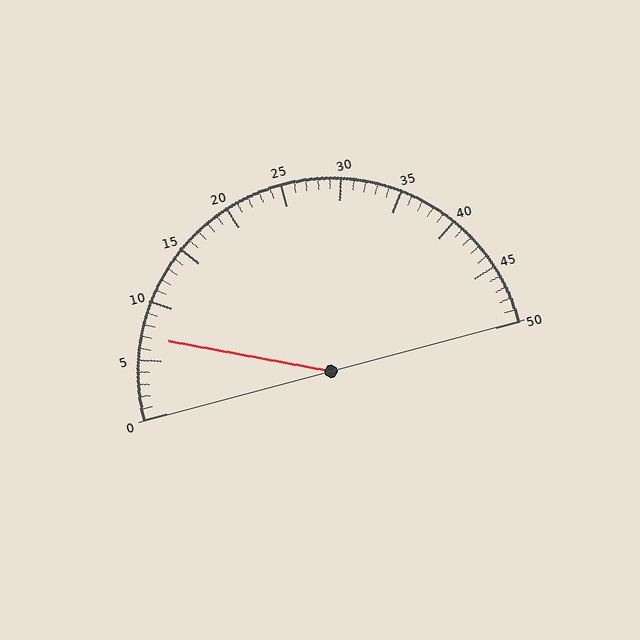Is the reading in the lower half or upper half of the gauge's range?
The reading is in the lower half of the range (0 to 50).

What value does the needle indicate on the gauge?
The needle indicates approximately 7.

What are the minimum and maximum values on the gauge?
The gauge ranges from 0 to 50.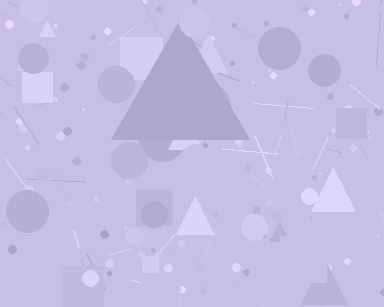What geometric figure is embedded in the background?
A triangle is embedded in the background.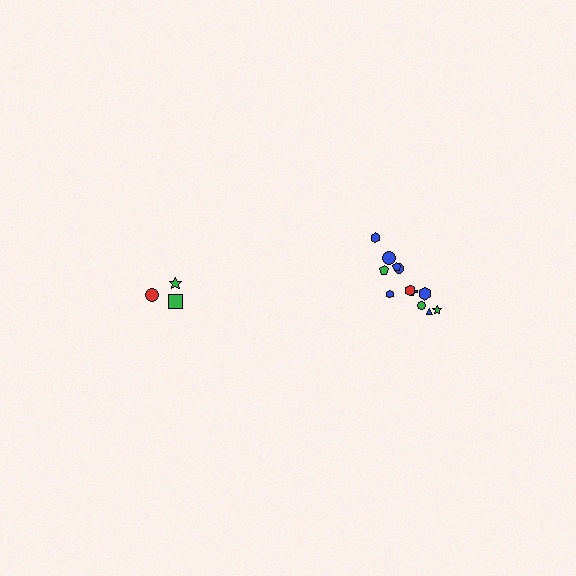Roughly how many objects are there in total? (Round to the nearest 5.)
Roughly 15 objects in total.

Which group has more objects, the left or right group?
The right group.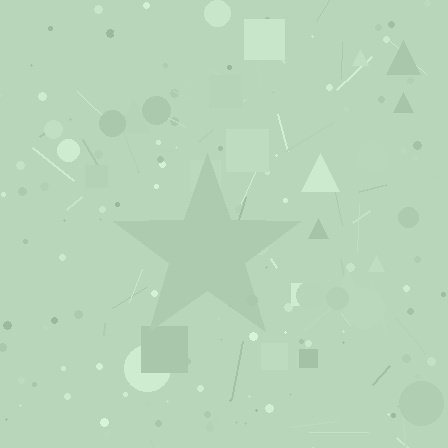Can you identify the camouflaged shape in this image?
The camouflaged shape is a star.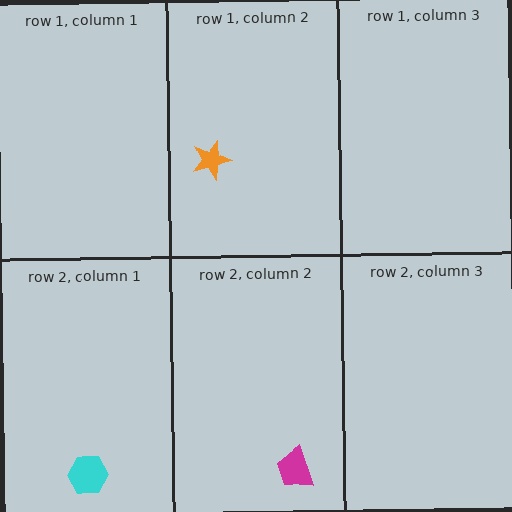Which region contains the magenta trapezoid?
The row 2, column 2 region.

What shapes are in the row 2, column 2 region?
The magenta trapezoid.